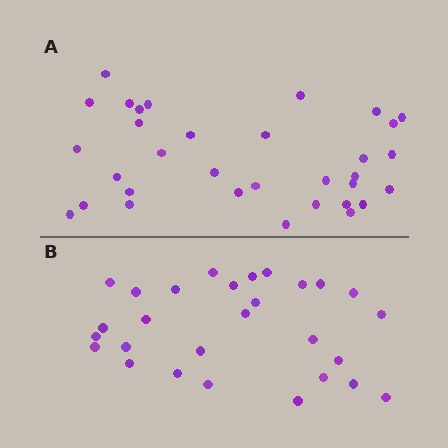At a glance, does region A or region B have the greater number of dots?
Region A (the top region) has more dots.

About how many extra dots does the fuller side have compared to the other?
Region A has about 5 more dots than region B.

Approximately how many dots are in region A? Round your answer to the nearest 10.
About 30 dots. (The exact count is 33, which rounds to 30.)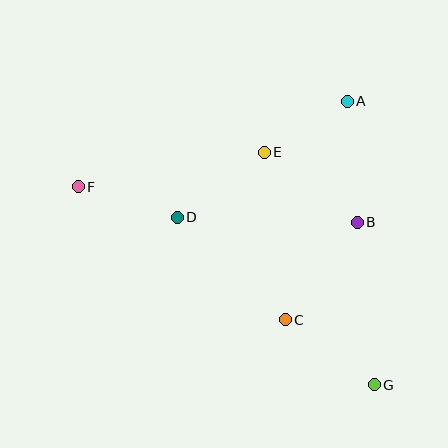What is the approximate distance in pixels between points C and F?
The distance between C and F is approximately 246 pixels.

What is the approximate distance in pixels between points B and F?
The distance between B and F is approximately 281 pixels.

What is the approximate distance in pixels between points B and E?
The distance between B and E is approximately 116 pixels.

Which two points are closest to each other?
Points A and E are closest to each other.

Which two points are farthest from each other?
Points F and G are farthest from each other.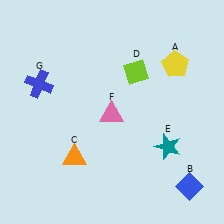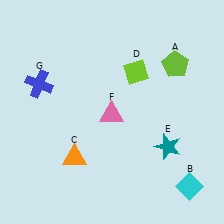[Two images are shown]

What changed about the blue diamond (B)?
In Image 1, B is blue. In Image 2, it changed to cyan.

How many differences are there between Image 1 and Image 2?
There are 2 differences between the two images.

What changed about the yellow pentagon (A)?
In Image 1, A is yellow. In Image 2, it changed to lime.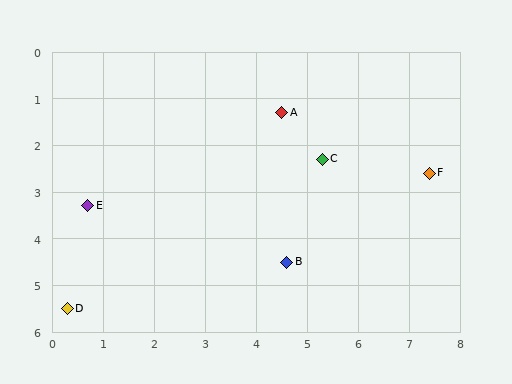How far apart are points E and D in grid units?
Points E and D are about 2.2 grid units apart.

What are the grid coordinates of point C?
Point C is at approximately (5.3, 2.3).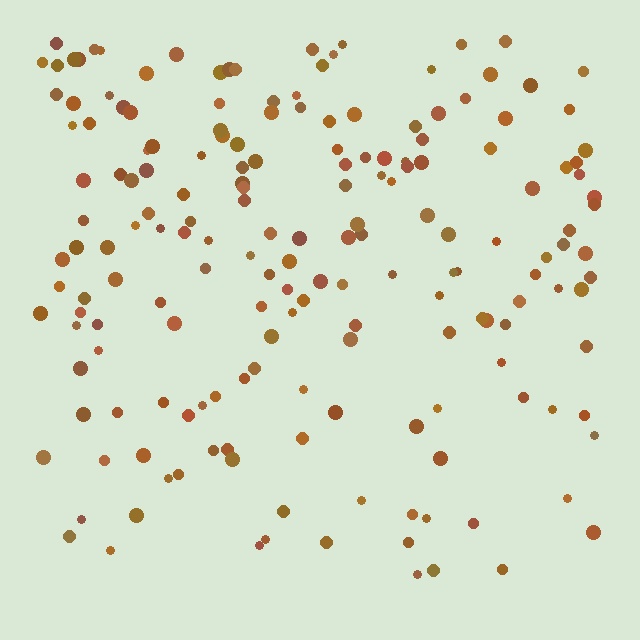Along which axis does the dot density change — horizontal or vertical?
Vertical.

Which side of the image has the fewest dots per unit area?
The bottom.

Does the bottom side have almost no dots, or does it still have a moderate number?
Still a moderate number, just noticeably fewer than the top.